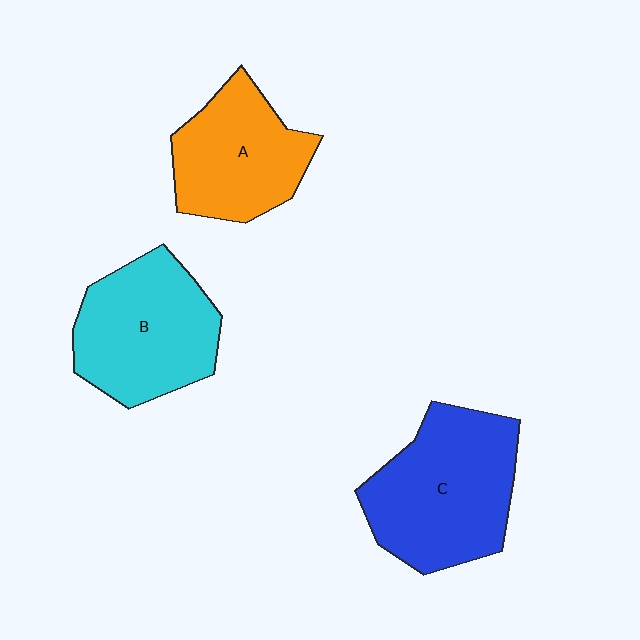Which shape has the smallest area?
Shape A (orange).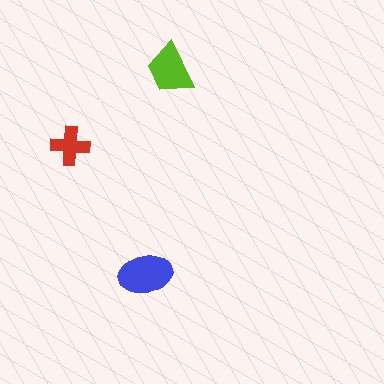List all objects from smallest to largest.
The red cross, the lime trapezoid, the blue ellipse.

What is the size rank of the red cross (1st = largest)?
3rd.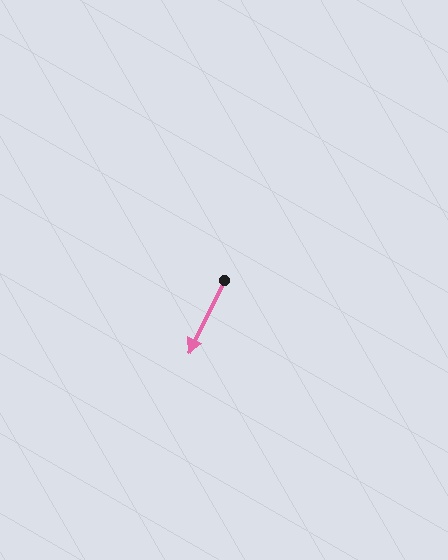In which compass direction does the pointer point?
Southwest.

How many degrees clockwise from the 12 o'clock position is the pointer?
Approximately 206 degrees.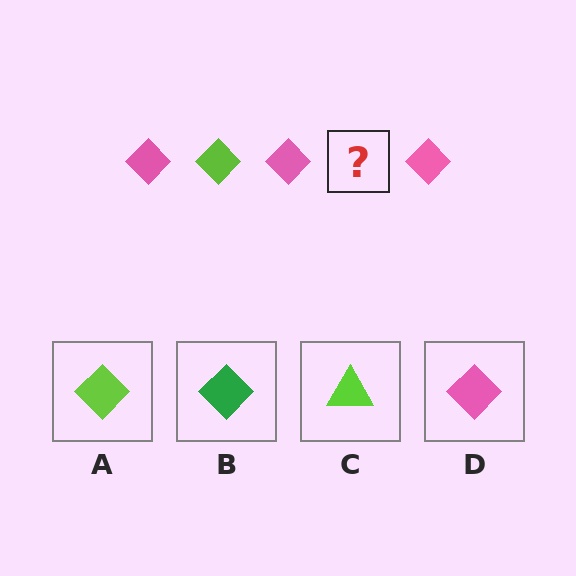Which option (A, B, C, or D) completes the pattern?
A.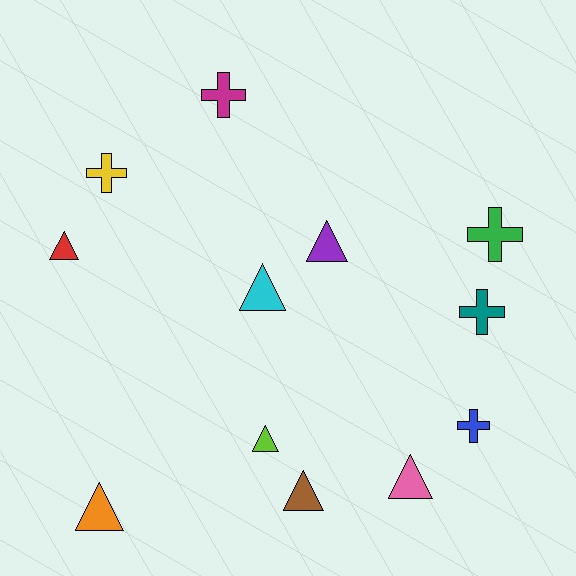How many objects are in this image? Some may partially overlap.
There are 12 objects.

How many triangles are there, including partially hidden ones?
There are 7 triangles.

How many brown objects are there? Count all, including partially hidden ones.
There is 1 brown object.